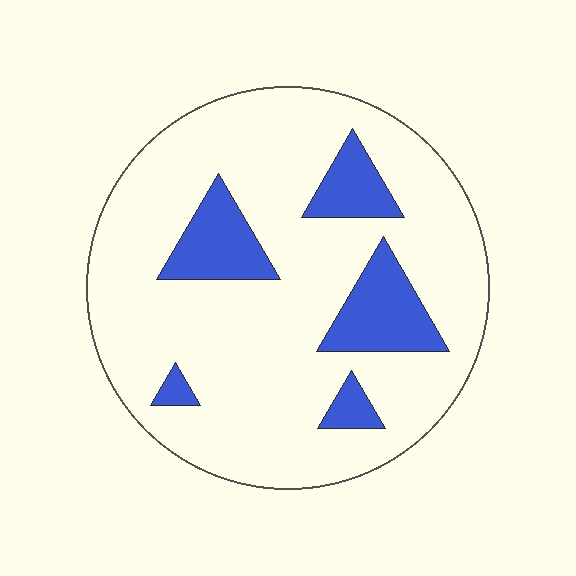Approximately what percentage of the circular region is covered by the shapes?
Approximately 20%.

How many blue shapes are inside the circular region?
5.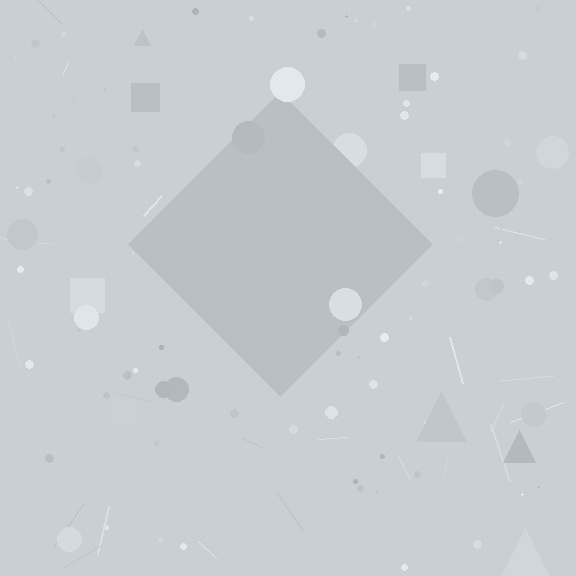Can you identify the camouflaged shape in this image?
The camouflaged shape is a diamond.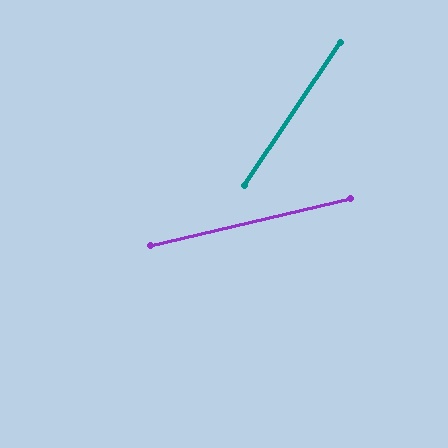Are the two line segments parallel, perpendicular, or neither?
Neither parallel nor perpendicular — they differ by about 43°.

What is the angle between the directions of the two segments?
Approximately 43 degrees.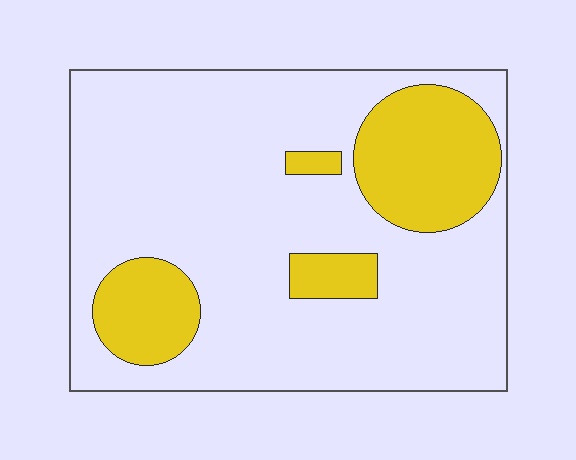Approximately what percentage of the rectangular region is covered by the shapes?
Approximately 25%.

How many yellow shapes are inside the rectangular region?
4.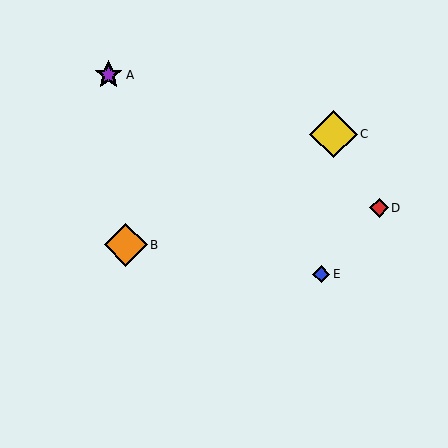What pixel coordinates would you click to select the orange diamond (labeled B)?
Click at (126, 245) to select the orange diamond B.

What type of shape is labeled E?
Shape E is a blue diamond.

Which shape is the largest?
The yellow diamond (labeled C) is the largest.